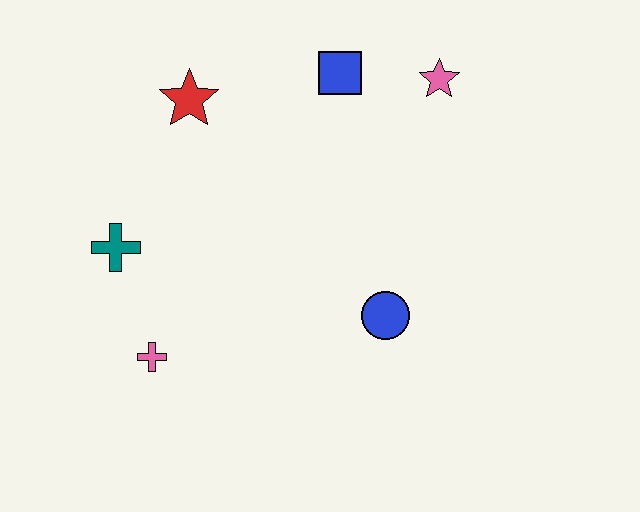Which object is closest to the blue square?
The pink star is closest to the blue square.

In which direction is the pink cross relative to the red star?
The pink cross is below the red star.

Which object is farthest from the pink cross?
The pink star is farthest from the pink cross.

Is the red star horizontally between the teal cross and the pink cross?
No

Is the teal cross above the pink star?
No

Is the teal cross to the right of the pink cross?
No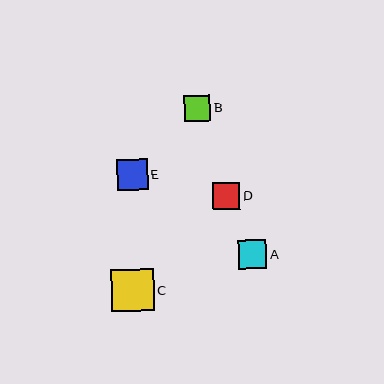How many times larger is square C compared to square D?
Square C is approximately 1.6 times the size of square D.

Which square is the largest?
Square C is the largest with a size of approximately 42 pixels.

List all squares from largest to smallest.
From largest to smallest: C, E, A, D, B.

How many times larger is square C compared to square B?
Square C is approximately 1.6 times the size of square B.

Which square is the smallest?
Square B is the smallest with a size of approximately 26 pixels.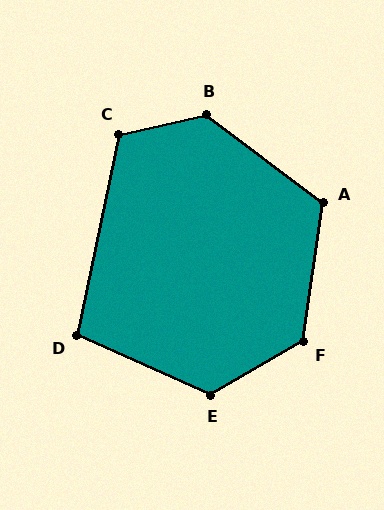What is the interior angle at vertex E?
Approximately 126 degrees (obtuse).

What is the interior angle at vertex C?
Approximately 115 degrees (obtuse).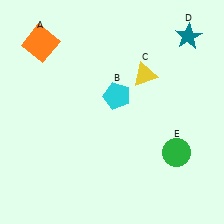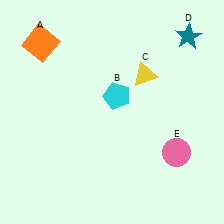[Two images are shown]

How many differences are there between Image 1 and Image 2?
There is 1 difference between the two images.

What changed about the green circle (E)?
In Image 1, E is green. In Image 2, it changed to pink.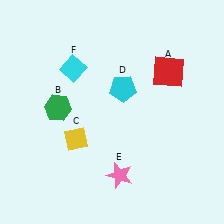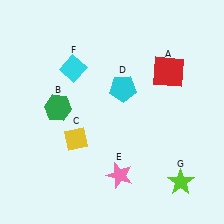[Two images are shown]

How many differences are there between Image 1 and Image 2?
There is 1 difference between the two images.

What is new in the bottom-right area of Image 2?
A lime star (G) was added in the bottom-right area of Image 2.